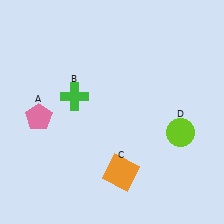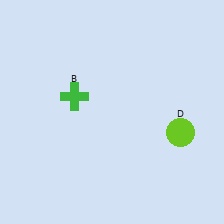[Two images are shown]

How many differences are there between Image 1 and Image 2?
There are 2 differences between the two images.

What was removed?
The pink pentagon (A), the orange square (C) were removed in Image 2.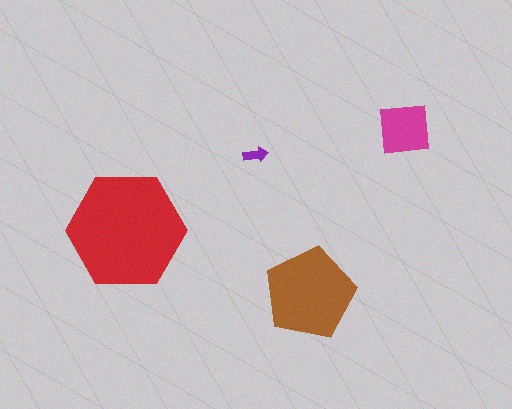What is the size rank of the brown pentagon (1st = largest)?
2nd.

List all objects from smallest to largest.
The purple arrow, the magenta square, the brown pentagon, the red hexagon.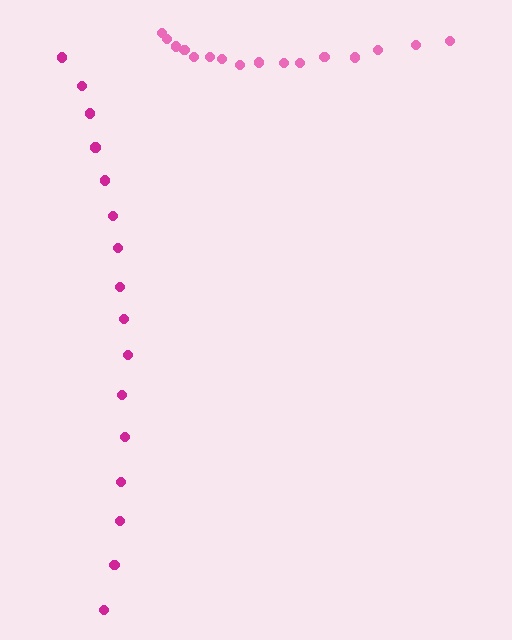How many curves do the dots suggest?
There are 2 distinct paths.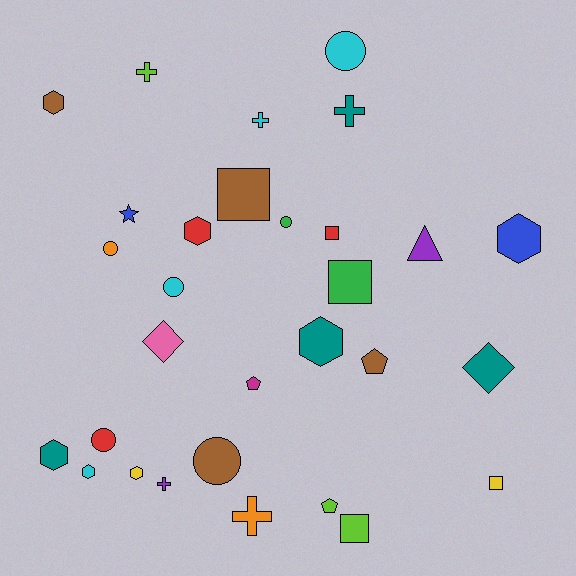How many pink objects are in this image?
There is 1 pink object.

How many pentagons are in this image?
There are 3 pentagons.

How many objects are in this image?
There are 30 objects.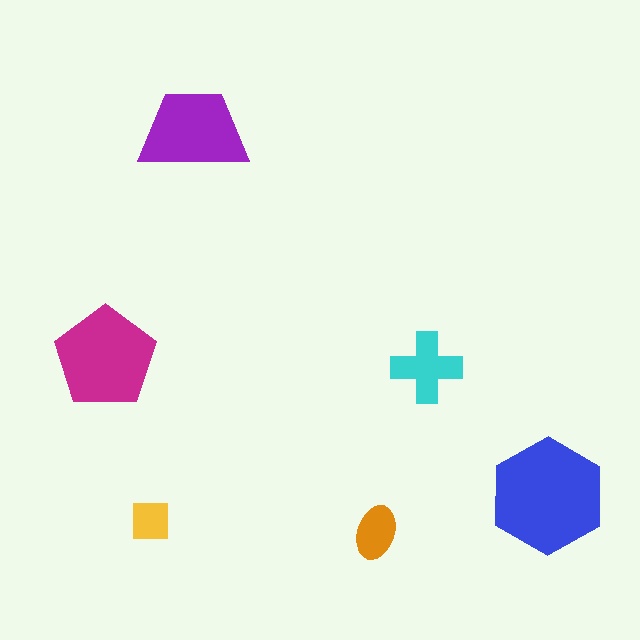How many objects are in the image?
There are 6 objects in the image.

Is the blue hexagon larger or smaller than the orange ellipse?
Larger.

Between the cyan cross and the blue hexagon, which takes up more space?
The blue hexagon.